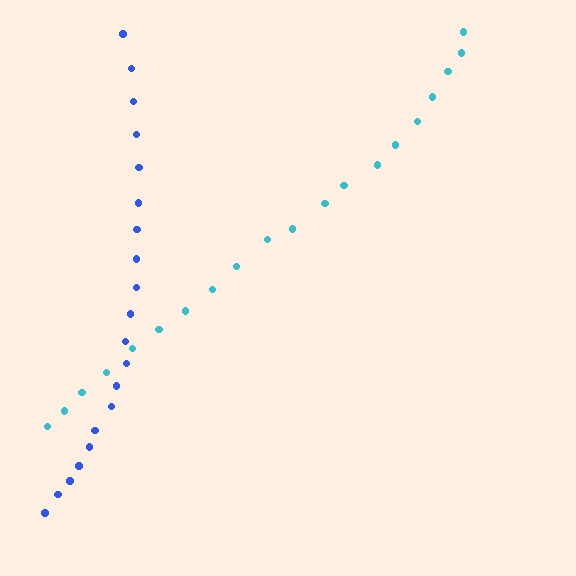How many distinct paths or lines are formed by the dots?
There are 2 distinct paths.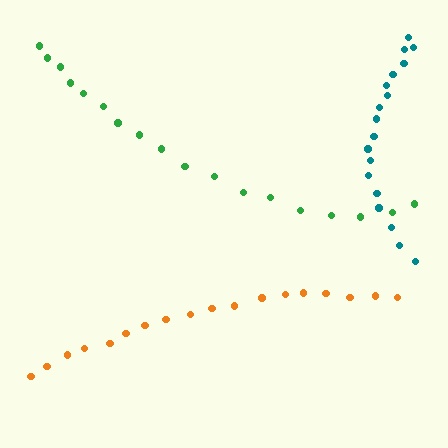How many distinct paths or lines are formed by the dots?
There are 3 distinct paths.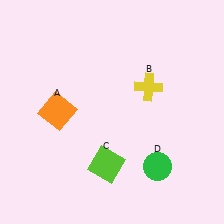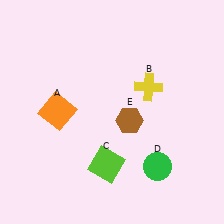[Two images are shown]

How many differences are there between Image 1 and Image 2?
There is 1 difference between the two images.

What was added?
A brown hexagon (E) was added in Image 2.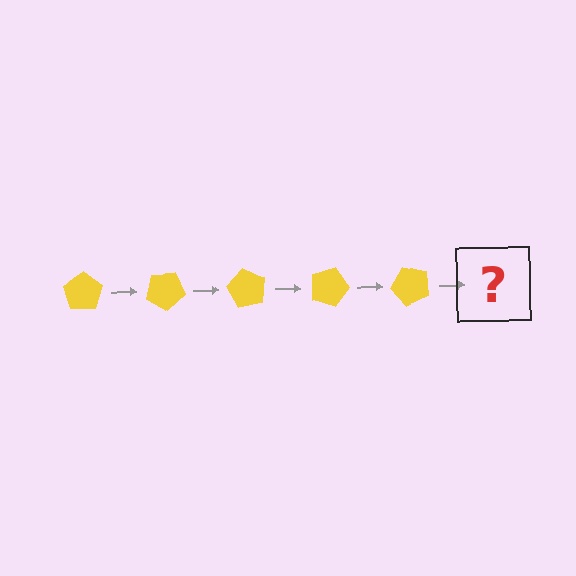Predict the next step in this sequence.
The next step is a yellow pentagon rotated 150 degrees.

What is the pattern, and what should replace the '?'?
The pattern is that the pentagon rotates 30 degrees each step. The '?' should be a yellow pentagon rotated 150 degrees.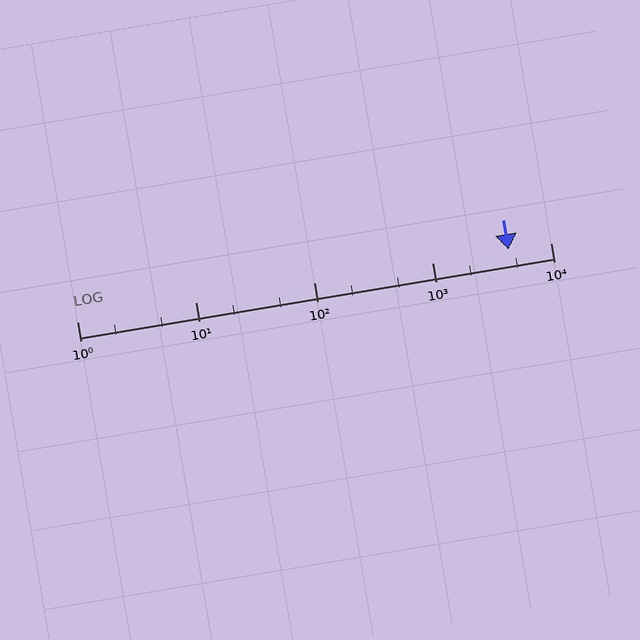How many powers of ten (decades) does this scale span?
The scale spans 4 decades, from 1 to 10000.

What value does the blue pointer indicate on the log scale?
The pointer indicates approximately 4400.